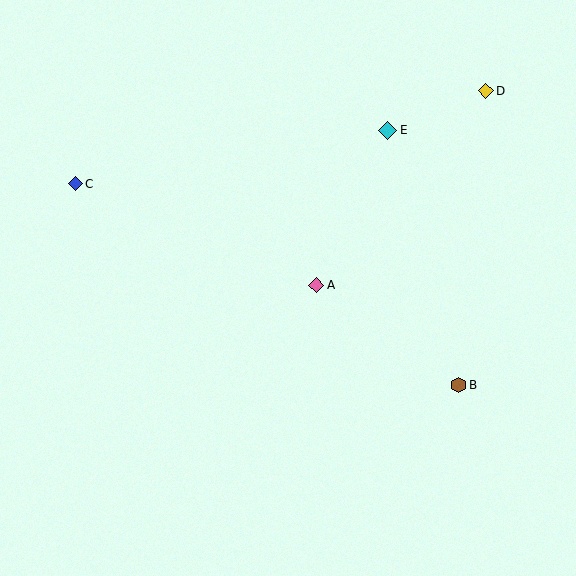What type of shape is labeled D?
Shape D is a yellow diamond.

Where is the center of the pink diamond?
The center of the pink diamond is at (316, 285).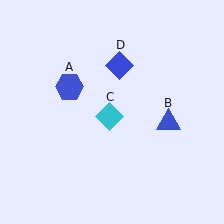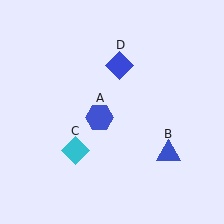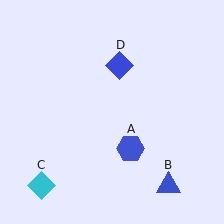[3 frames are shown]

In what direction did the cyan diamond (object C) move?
The cyan diamond (object C) moved down and to the left.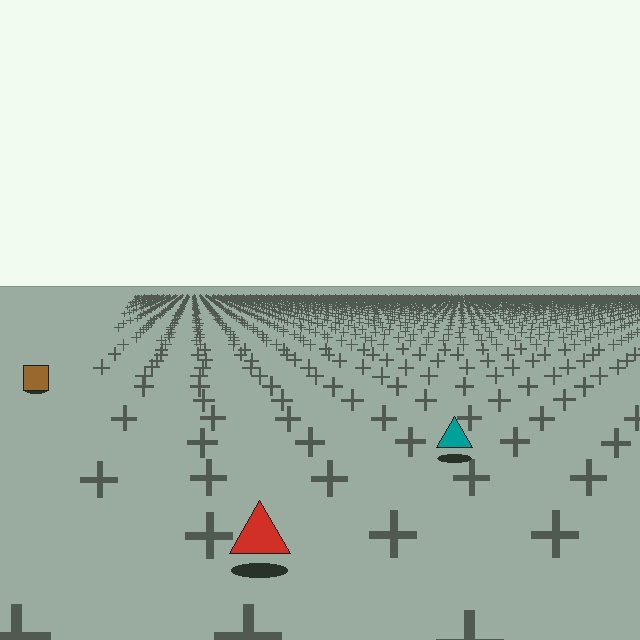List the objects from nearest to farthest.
From nearest to farthest: the red triangle, the teal triangle, the brown square.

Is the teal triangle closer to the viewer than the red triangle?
No. The red triangle is closer — you can tell from the texture gradient: the ground texture is coarser near it.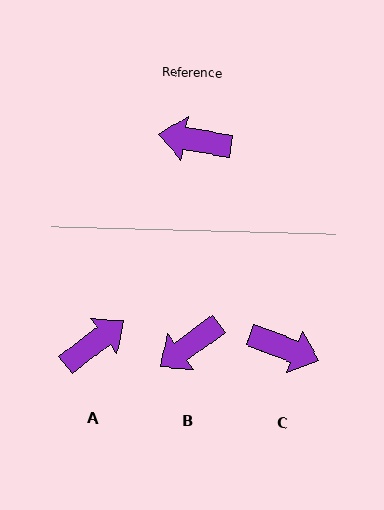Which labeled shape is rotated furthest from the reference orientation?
C, about 169 degrees away.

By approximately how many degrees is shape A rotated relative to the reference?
Approximately 133 degrees clockwise.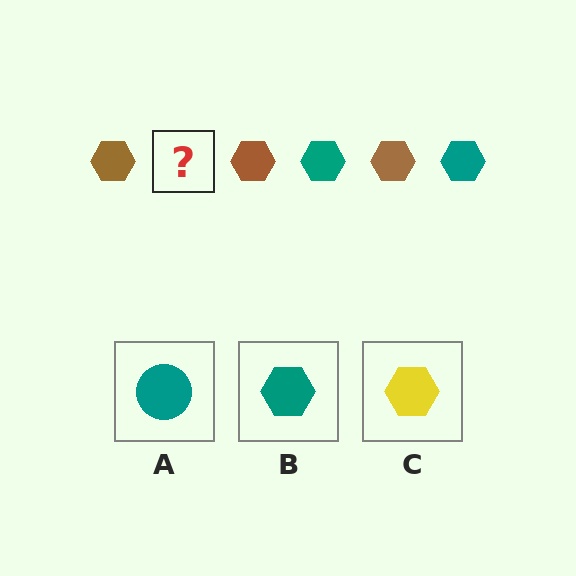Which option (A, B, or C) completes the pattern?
B.